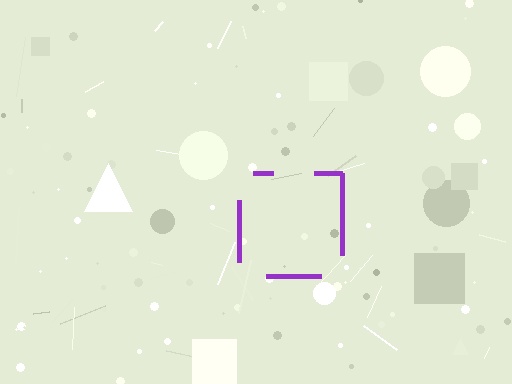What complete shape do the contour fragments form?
The contour fragments form a square.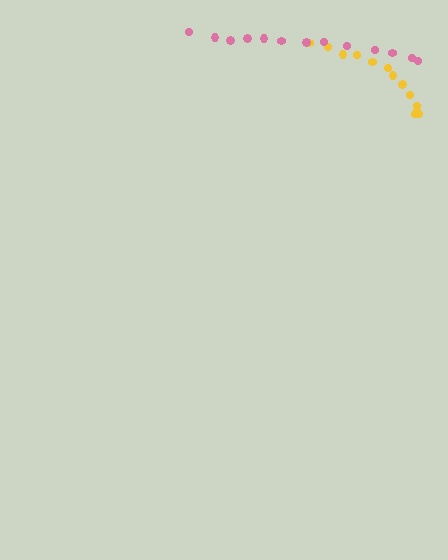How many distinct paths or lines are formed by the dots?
There are 2 distinct paths.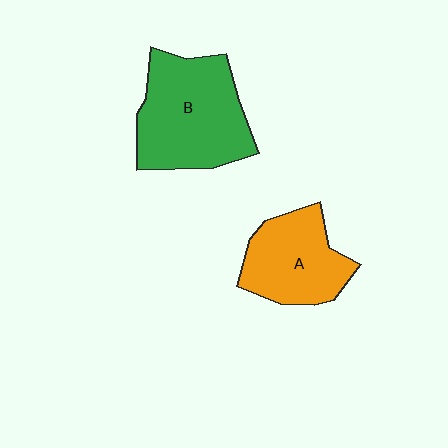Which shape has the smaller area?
Shape A (orange).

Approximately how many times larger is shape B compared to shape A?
Approximately 1.4 times.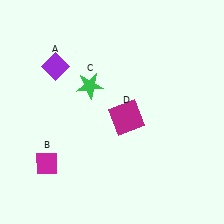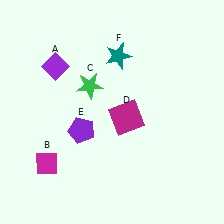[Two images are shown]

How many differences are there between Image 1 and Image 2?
There are 2 differences between the two images.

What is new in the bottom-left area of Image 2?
A purple pentagon (E) was added in the bottom-left area of Image 2.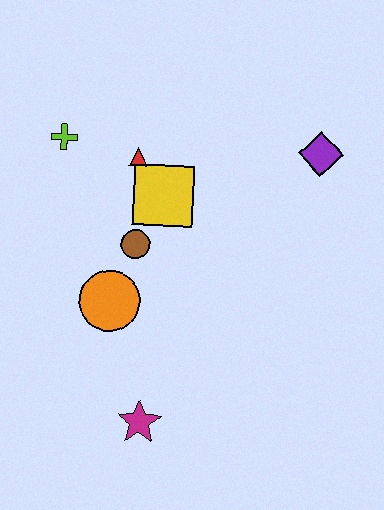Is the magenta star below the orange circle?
Yes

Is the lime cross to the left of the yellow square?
Yes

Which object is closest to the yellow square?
The red triangle is closest to the yellow square.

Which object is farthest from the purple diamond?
The magenta star is farthest from the purple diamond.